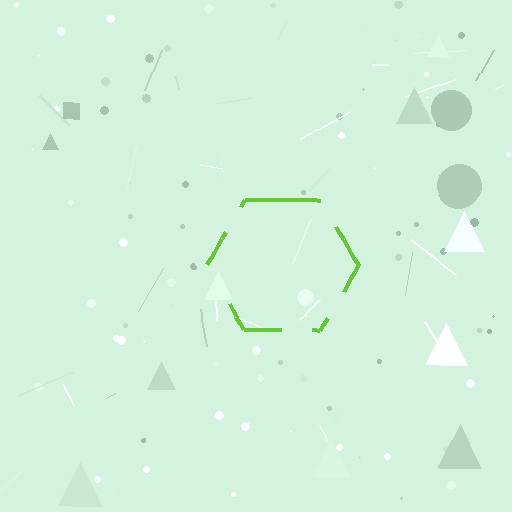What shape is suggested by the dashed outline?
The dashed outline suggests a hexagon.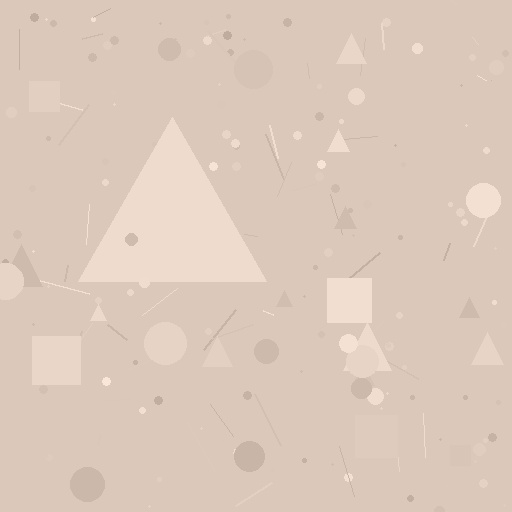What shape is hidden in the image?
A triangle is hidden in the image.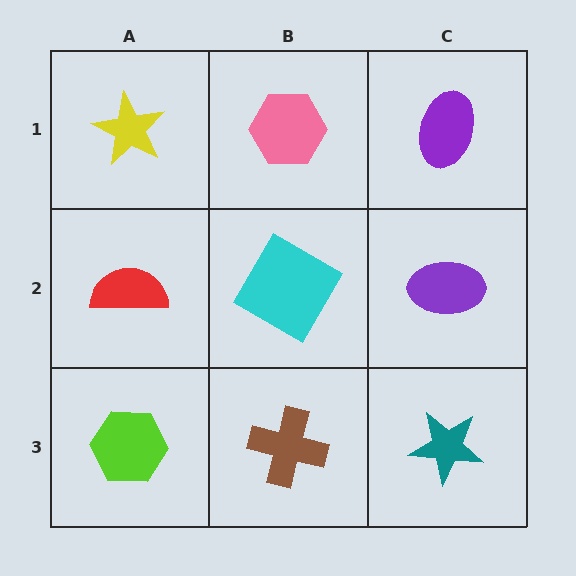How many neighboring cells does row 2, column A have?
3.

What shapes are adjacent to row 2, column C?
A purple ellipse (row 1, column C), a teal star (row 3, column C), a cyan diamond (row 2, column B).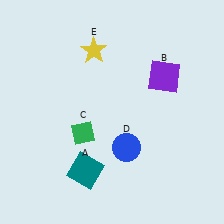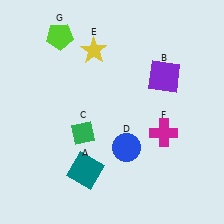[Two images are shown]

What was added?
A magenta cross (F), a lime pentagon (G) were added in Image 2.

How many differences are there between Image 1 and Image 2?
There are 2 differences between the two images.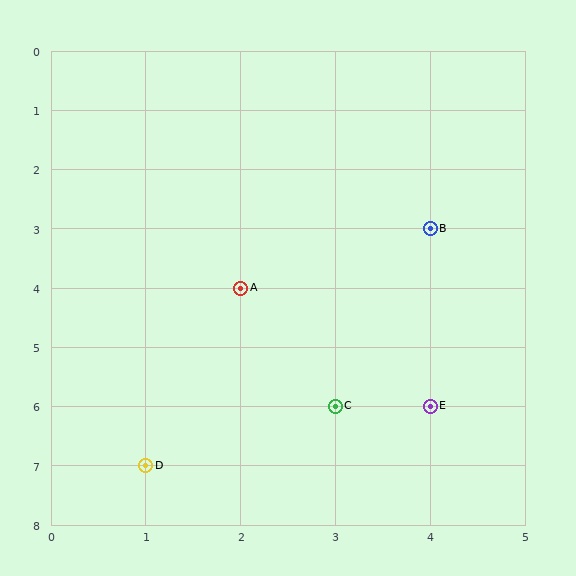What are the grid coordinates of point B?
Point B is at grid coordinates (4, 3).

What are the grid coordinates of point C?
Point C is at grid coordinates (3, 6).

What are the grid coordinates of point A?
Point A is at grid coordinates (2, 4).